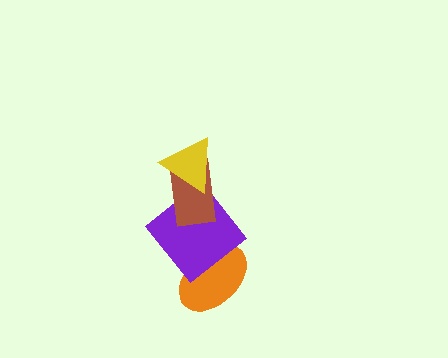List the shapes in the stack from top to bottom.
From top to bottom: the yellow triangle, the brown rectangle, the purple diamond, the orange ellipse.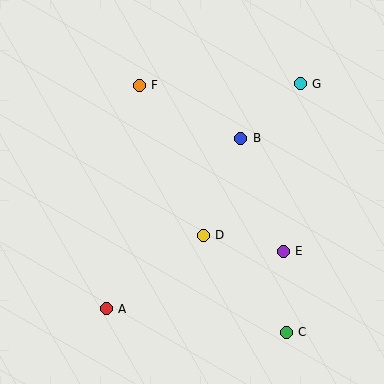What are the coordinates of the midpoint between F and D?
The midpoint between F and D is at (171, 160).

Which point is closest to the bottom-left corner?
Point A is closest to the bottom-left corner.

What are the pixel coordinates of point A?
Point A is at (106, 309).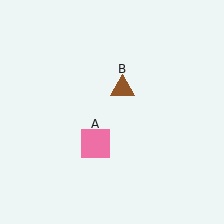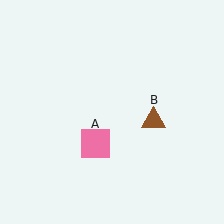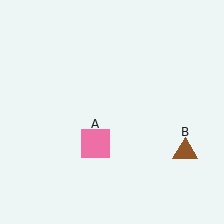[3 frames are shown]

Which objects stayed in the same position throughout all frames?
Pink square (object A) remained stationary.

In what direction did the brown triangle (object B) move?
The brown triangle (object B) moved down and to the right.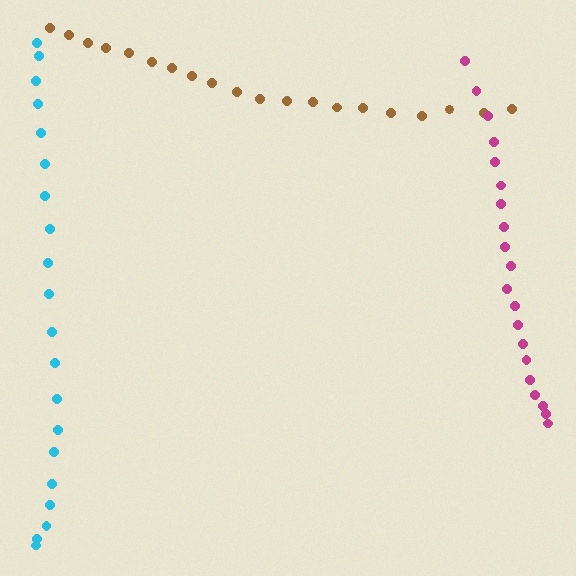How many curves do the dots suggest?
There are 3 distinct paths.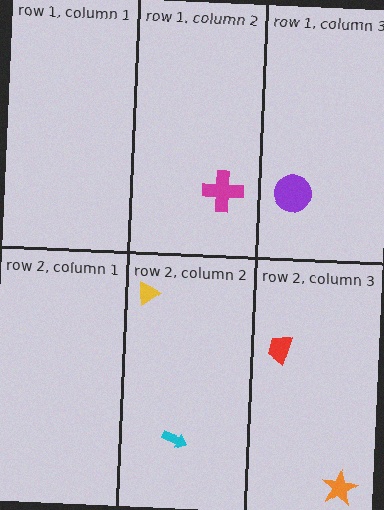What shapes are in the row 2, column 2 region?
The yellow triangle, the cyan arrow.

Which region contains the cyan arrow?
The row 2, column 2 region.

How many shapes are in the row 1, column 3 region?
1.